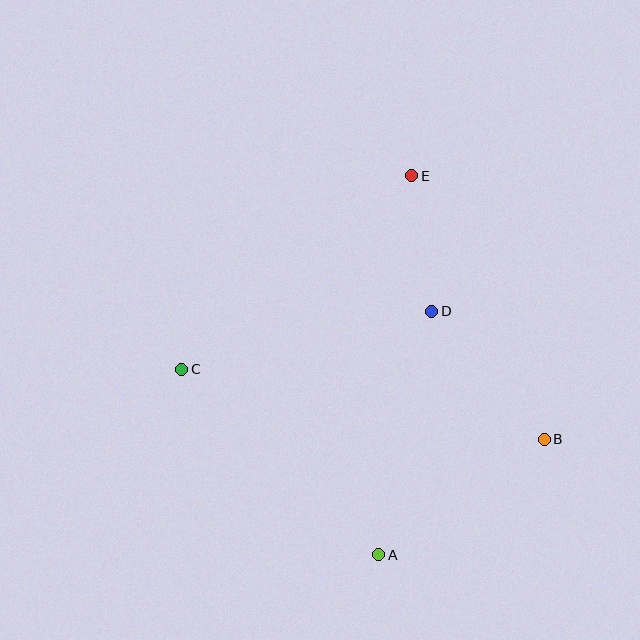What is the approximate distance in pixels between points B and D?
The distance between B and D is approximately 171 pixels.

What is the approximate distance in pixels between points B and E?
The distance between B and E is approximately 295 pixels.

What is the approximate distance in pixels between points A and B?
The distance between A and B is approximately 202 pixels.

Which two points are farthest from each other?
Points A and E are farthest from each other.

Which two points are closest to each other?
Points D and E are closest to each other.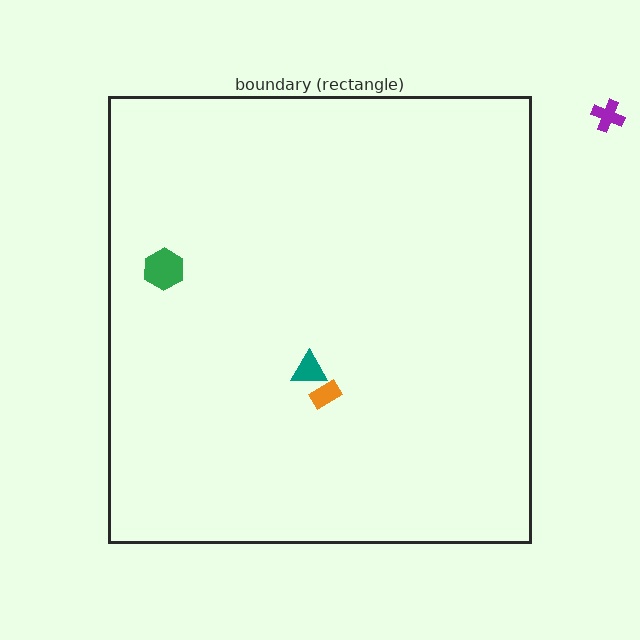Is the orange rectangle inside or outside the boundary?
Inside.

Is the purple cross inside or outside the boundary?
Outside.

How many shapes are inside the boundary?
3 inside, 1 outside.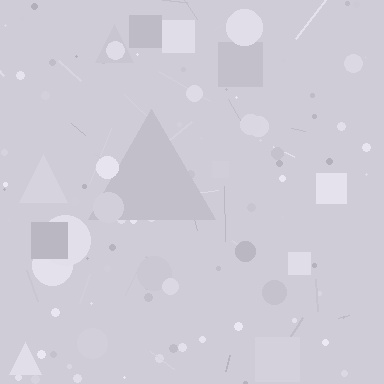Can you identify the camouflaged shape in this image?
The camouflaged shape is a triangle.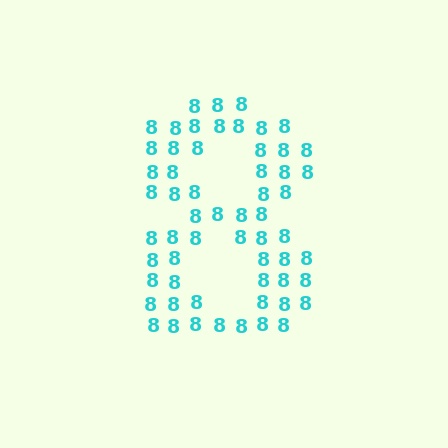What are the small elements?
The small elements are digit 8's.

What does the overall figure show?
The overall figure shows the digit 8.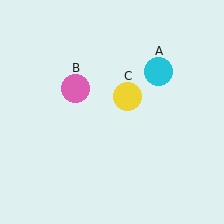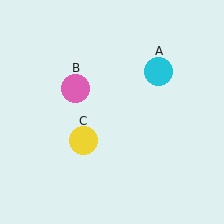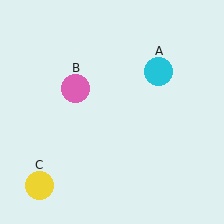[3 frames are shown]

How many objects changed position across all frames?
1 object changed position: yellow circle (object C).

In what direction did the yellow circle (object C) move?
The yellow circle (object C) moved down and to the left.